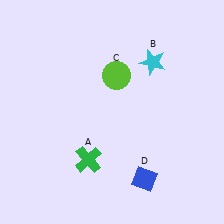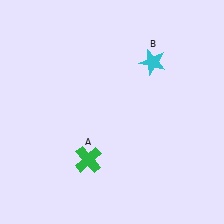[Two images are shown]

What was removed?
The lime circle (C), the blue diamond (D) were removed in Image 2.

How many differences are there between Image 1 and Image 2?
There are 2 differences between the two images.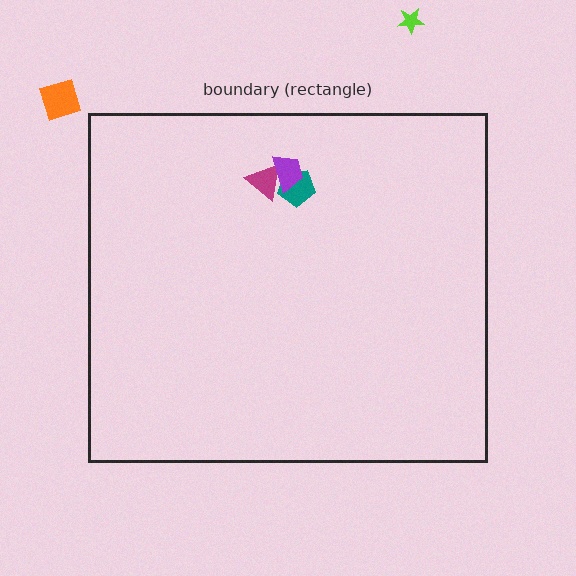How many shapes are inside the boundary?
3 inside, 2 outside.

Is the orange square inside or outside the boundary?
Outside.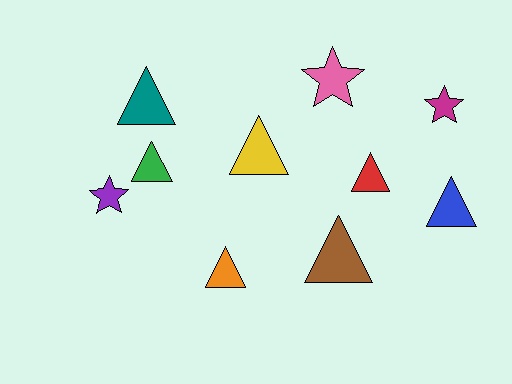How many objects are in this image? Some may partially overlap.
There are 10 objects.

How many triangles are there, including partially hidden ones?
There are 7 triangles.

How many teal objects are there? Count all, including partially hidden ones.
There is 1 teal object.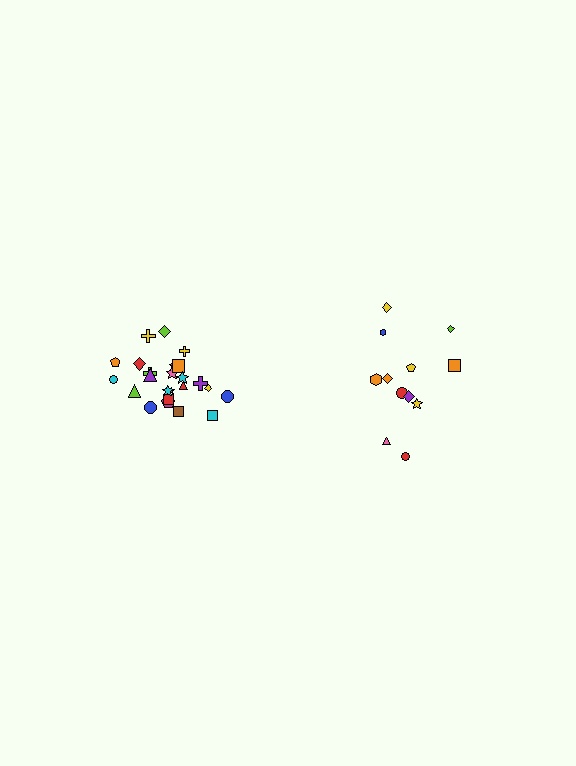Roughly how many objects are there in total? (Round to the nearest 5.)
Roughly 35 objects in total.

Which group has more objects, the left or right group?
The left group.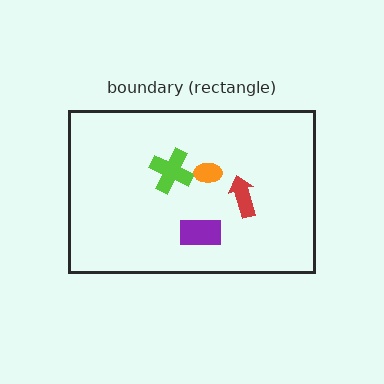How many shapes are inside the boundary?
4 inside, 0 outside.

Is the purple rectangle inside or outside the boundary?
Inside.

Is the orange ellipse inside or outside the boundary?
Inside.